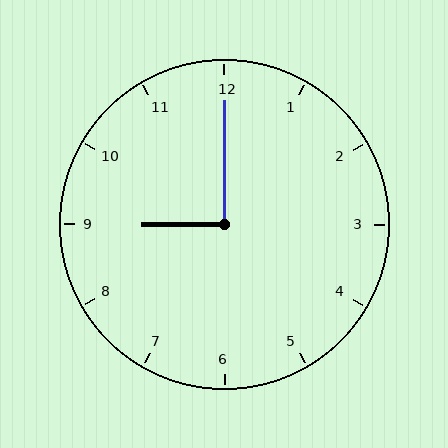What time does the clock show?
9:00.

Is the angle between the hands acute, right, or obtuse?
It is right.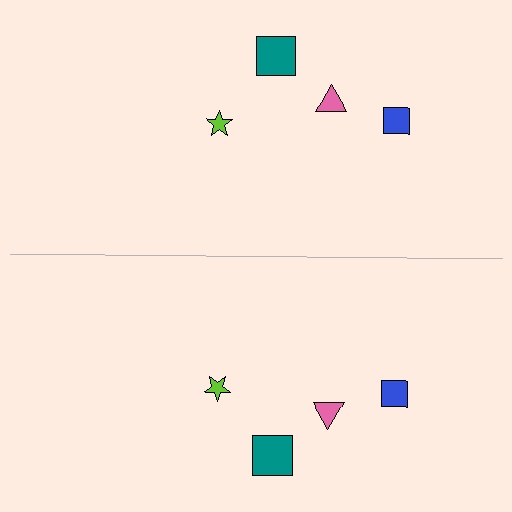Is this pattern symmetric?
Yes, this pattern has bilateral (reflection) symmetry.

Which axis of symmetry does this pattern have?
The pattern has a horizontal axis of symmetry running through the center of the image.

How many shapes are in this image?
There are 8 shapes in this image.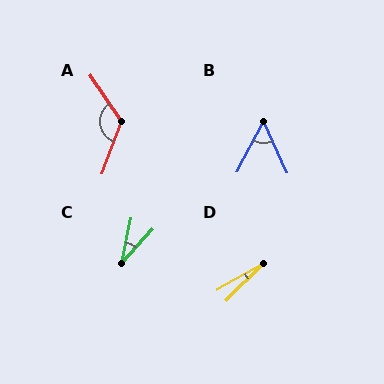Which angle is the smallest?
D, at approximately 16 degrees.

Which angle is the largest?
A, at approximately 126 degrees.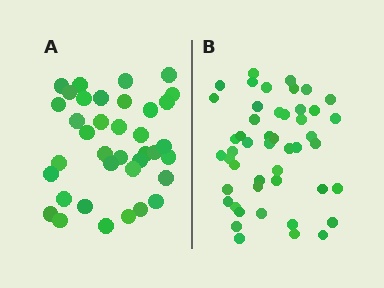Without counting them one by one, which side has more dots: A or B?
Region B (the right region) has more dots.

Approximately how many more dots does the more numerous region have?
Region B has roughly 12 or so more dots than region A.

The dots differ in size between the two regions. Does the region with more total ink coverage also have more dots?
No. Region A has more total ink coverage because its dots are larger, but region B actually contains more individual dots. Total area can be misleading — the number of items is what matters here.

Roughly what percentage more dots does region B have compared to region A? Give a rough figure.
About 30% more.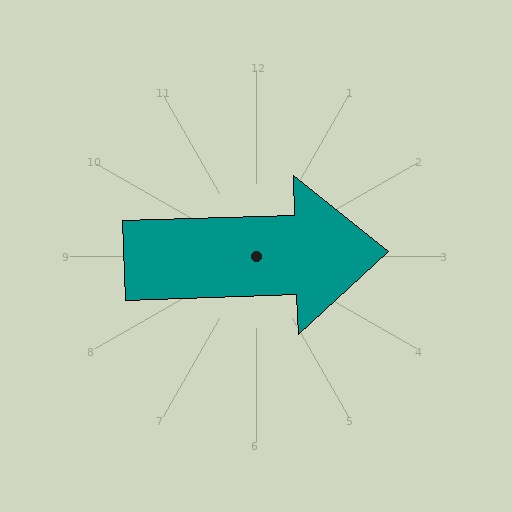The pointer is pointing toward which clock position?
Roughly 3 o'clock.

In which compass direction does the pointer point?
East.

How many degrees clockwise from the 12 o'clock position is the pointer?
Approximately 88 degrees.